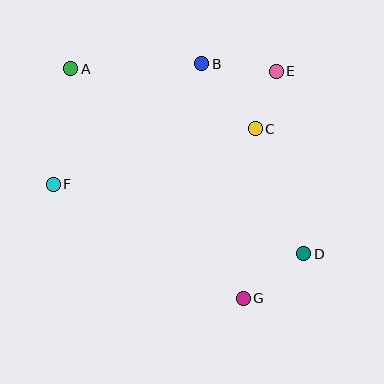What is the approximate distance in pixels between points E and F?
The distance between E and F is approximately 250 pixels.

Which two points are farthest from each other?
Points A and D are farthest from each other.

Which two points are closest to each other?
Points C and E are closest to each other.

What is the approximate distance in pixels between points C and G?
The distance between C and G is approximately 170 pixels.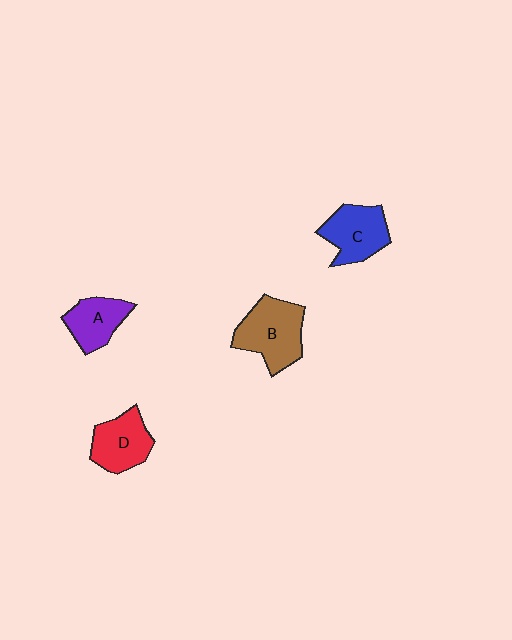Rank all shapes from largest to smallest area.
From largest to smallest: B (brown), C (blue), D (red), A (purple).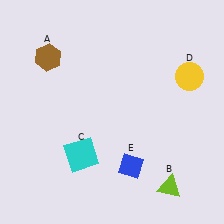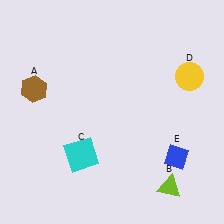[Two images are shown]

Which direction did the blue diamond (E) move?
The blue diamond (E) moved right.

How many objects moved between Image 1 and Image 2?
2 objects moved between the two images.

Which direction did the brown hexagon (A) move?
The brown hexagon (A) moved down.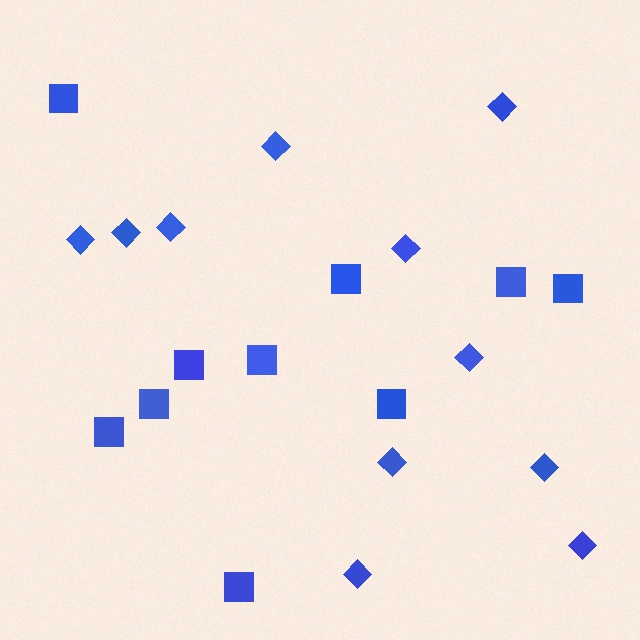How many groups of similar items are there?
There are 2 groups: one group of diamonds (11) and one group of squares (10).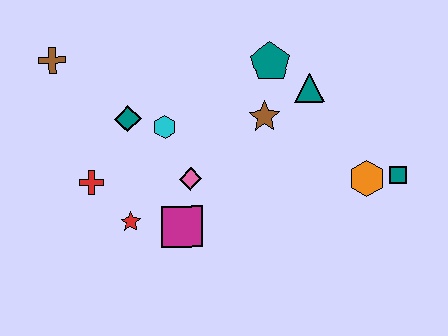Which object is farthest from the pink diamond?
The teal square is farthest from the pink diamond.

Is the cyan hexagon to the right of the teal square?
No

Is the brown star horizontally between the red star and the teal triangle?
Yes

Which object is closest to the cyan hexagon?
The teal diamond is closest to the cyan hexagon.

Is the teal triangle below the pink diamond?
No